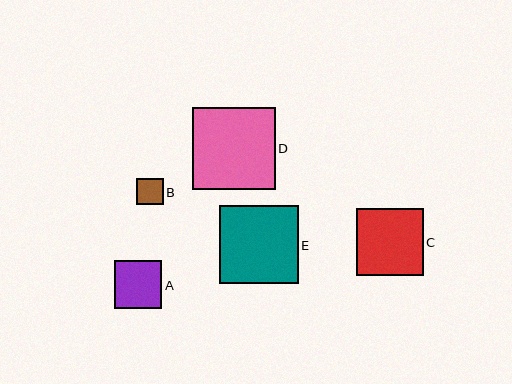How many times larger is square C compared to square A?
Square C is approximately 1.4 times the size of square A.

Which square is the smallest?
Square B is the smallest with a size of approximately 26 pixels.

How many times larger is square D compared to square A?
Square D is approximately 1.7 times the size of square A.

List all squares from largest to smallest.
From largest to smallest: D, E, C, A, B.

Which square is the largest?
Square D is the largest with a size of approximately 83 pixels.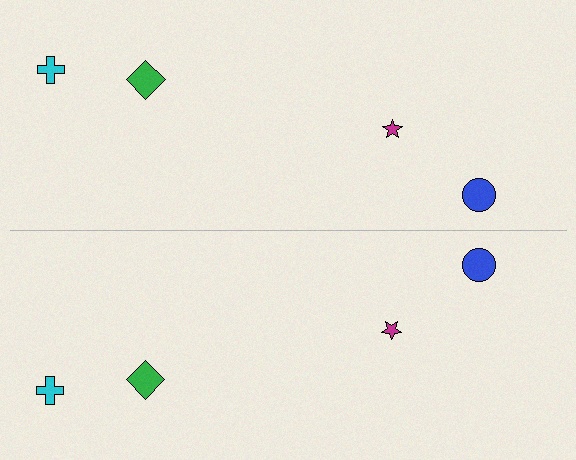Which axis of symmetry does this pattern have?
The pattern has a horizontal axis of symmetry running through the center of the image.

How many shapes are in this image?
There are 8 shapes in this image.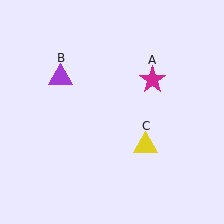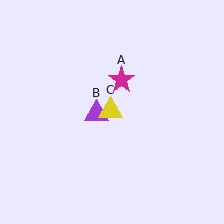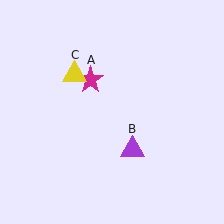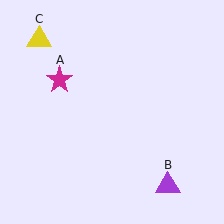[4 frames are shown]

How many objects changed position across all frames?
3 objects changed position: magenta star (object A), purple triangle (object B), yellow triangle (object C).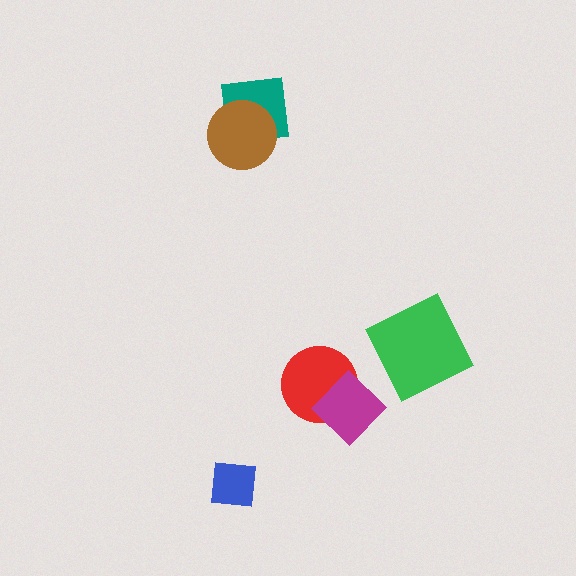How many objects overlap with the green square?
0 objects overlap with the green square.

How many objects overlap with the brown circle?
1 object overlaps with the brown circle.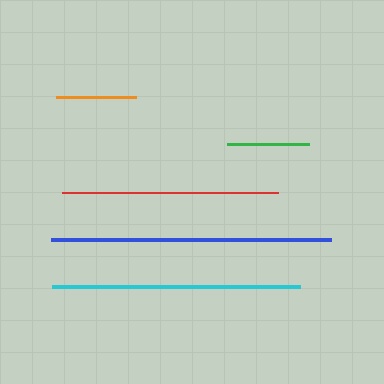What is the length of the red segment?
The red segment is approximately 216 pixels long.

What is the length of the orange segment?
The orange segment is approximately 81 pixels long.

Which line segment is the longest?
The blue line is the longest at approximately 281 pixels.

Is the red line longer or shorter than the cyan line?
The cyan line is longer than the red line.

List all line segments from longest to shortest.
From longest to shortest: blue, cyan, red, green, orange.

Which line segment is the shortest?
The orange line is the shortest at approximately 81 pixels.